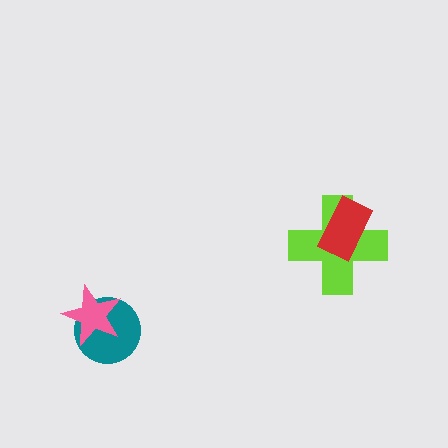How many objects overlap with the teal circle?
1 object overlaps with the teal circle.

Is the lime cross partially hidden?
Yes, it is partially covered by another shape.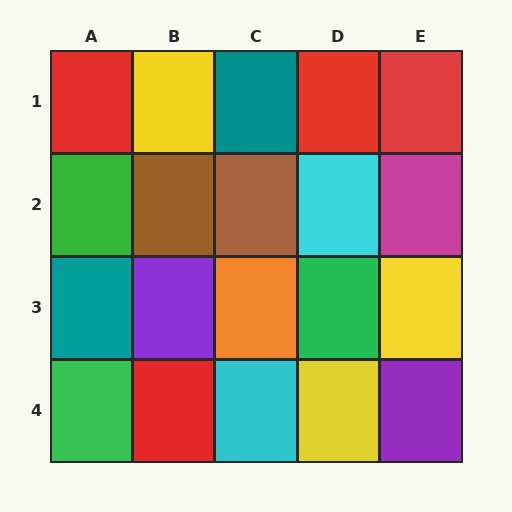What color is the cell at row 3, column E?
Yellow.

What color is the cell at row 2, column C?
Brown.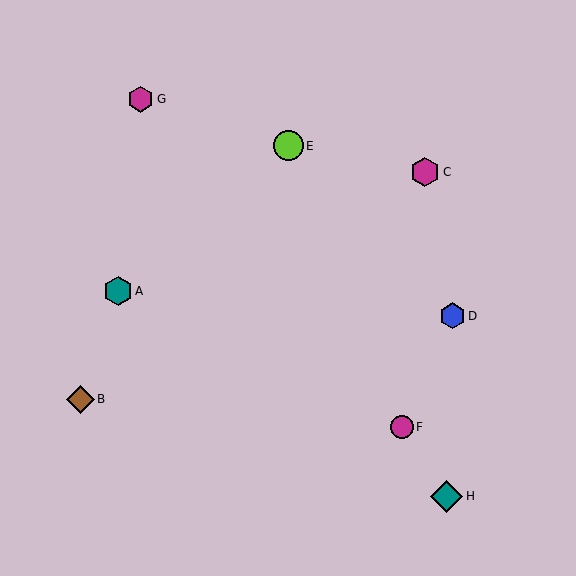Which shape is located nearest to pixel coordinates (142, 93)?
The magenta hexagon (labeled G) at (141, 99) is nearest to that location.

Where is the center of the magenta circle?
The center of the magenta circle is at (402, 427).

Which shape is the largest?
The teal diamond (labeled H) is the largest.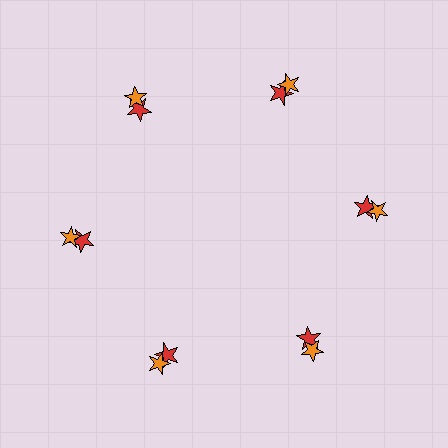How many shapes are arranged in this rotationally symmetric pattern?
There are 12 shapes, arranged in 6 groups of 2.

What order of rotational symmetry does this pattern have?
This pattern has 6-fold rotational symmetry.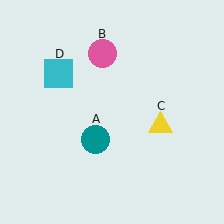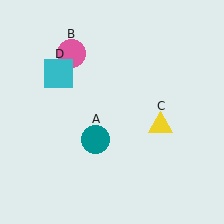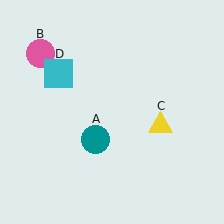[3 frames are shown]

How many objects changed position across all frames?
1 object changed position: pink circle (object B).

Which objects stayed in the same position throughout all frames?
Teal circle (object A) and yellow triangle (object C) and cyan square (object D) remained stationary.